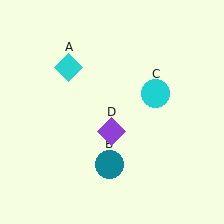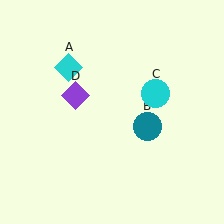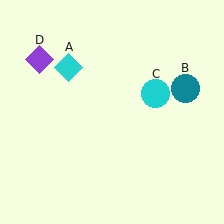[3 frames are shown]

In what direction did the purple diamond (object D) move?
The purple diamond (object D) moved up and to the left.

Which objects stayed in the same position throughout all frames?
Cyan diamond (object A) and cyan circle (object C) remained stationary.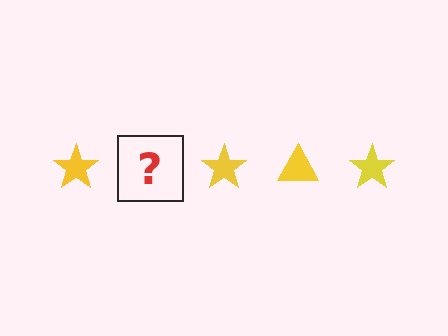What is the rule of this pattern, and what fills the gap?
The rule is that the pattern cycles through star, triangle shapes in yellow. The gap should be filled with a yellow triangle.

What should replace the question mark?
The question mark should be replaced with a yellow triangle.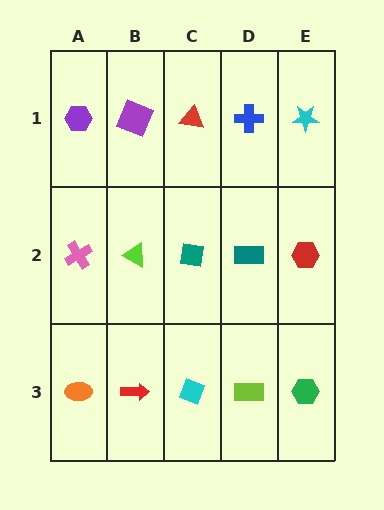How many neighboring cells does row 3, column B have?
3.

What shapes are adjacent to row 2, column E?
A cyan star (row 1, column E), a green hexagon (row 3, column E), a teal rectangle (row 2, column D).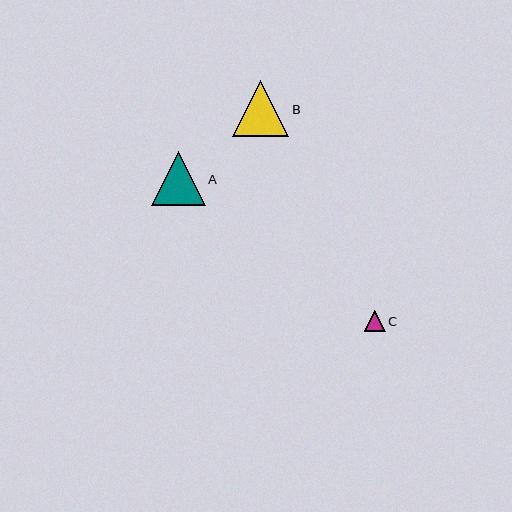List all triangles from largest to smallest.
From largest to smallest: B, A, C.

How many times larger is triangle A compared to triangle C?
Triangle A is approximately 2.5 times the size of triangle C.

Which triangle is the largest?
Triangle B is the largest with a size of approximately 56 pixels.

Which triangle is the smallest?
Triangle C is the smallest with a size of approximately 21 pixels.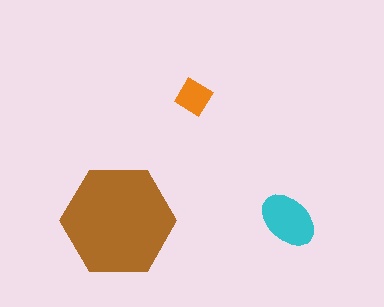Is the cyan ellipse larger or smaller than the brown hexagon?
Smaller.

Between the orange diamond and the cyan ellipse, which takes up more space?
The cyan ellipse.